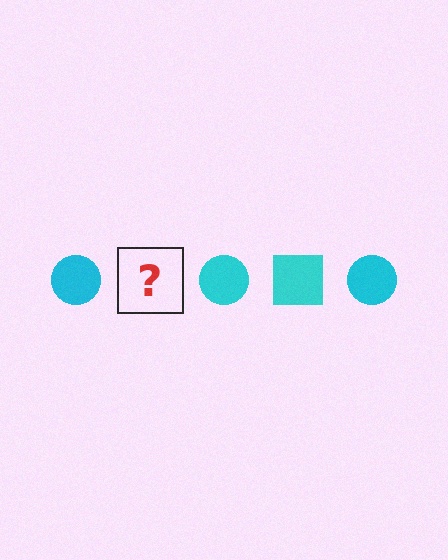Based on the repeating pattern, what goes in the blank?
The blank should be a cyan square.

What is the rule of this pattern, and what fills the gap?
The rule is that the pattern cycles through circle, square shapes in cyan. The gap should be filled with a cyan square.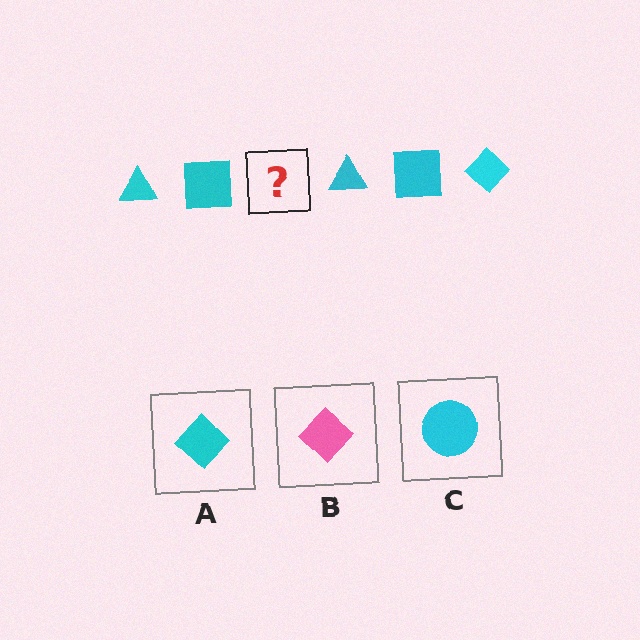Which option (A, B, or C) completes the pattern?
A.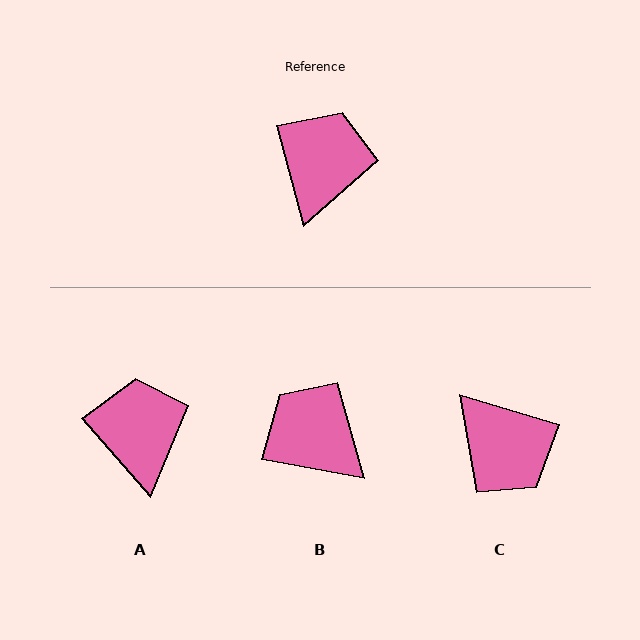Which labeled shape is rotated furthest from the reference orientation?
C, about 121 degrees away.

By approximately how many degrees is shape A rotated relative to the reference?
Approximately 26 degrees counter-clockwise.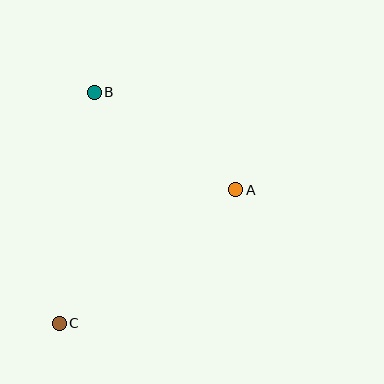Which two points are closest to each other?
Points A and B are closest to each other.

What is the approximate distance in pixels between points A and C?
The distance between A and C is approximately 221 pixels.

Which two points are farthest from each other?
Points B and C are farthest from each other.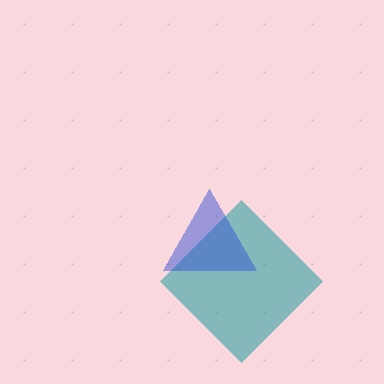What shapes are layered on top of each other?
The layered shapes are: a teal diamond, a blue triangle.